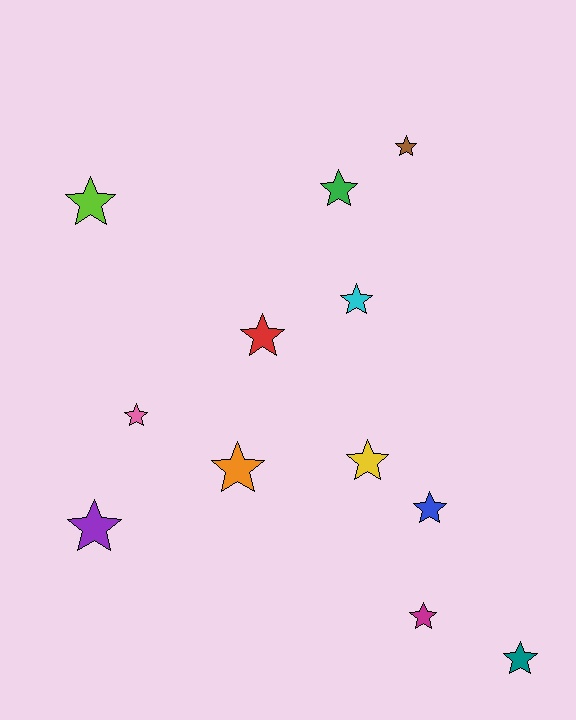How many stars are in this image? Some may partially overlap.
There are 12 stars.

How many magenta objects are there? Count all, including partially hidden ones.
There is 1 magenta object.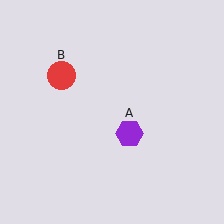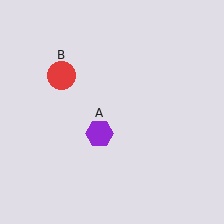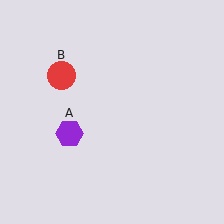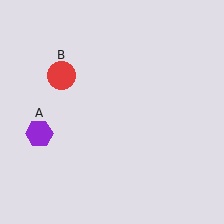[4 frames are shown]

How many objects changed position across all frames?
1 object changed position: purple hexagon (object A).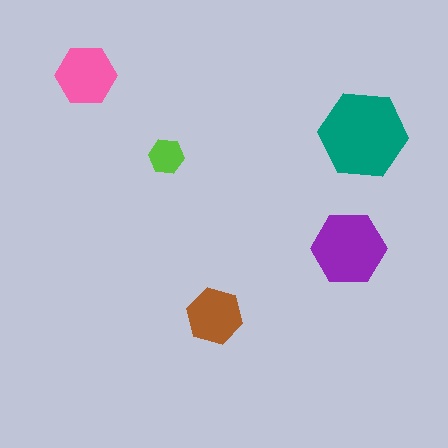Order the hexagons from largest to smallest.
the teal one, the purple one, the pink one, the brown one, the lime one.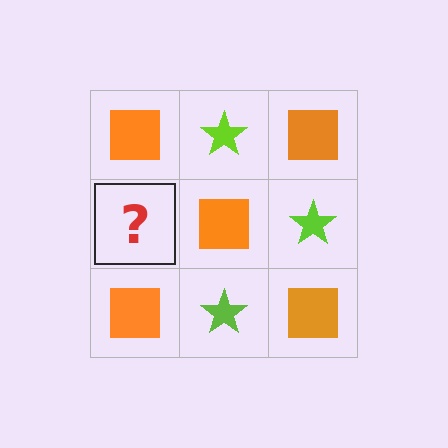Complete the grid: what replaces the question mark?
The question mark should be replaced with a lime star.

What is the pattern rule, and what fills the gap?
The rule is that it alternates orange square and lime star in a checkerboard pattern. The gap should be filled with a lime star.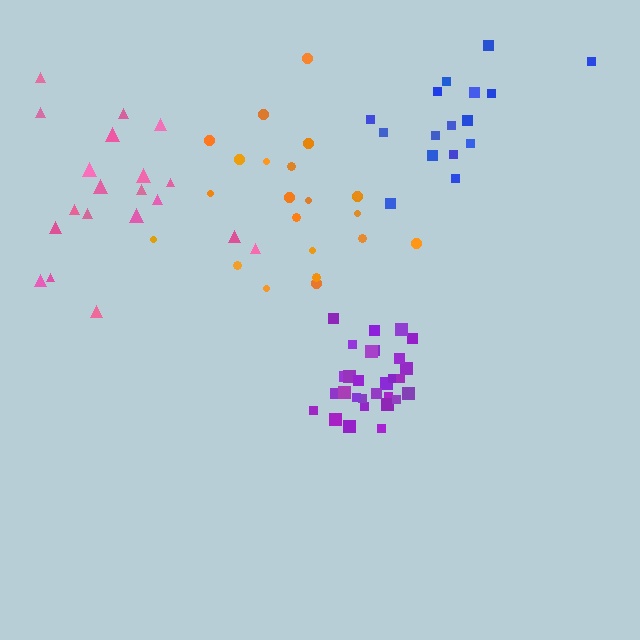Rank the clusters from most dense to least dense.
purple, blue, orange, pink.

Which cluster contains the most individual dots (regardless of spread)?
Purple (29).